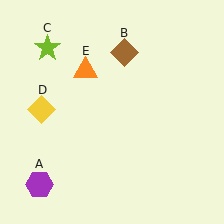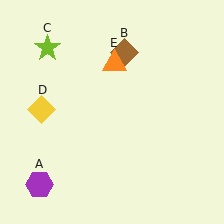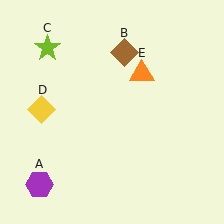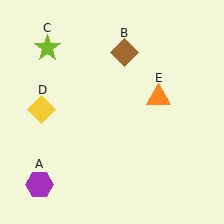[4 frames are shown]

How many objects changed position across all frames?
1 object changed position: orange triangle (object E).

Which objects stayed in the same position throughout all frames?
Purple hexagon (object A) and brown diamond (object B) and lime star (object C) and yellow diamond (object D) remained stationary.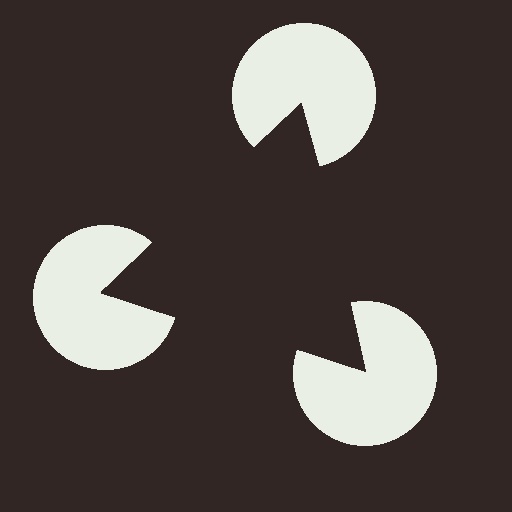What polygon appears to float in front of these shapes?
An illusory triangle — its edges are inferred from the aligned wedge cuts in the pac-man discs, not physically drawn.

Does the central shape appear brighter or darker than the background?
It typically appears slightly darker than the background, even though no actual brightness change is drawn.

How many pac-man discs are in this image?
There are 3 — one at each vertex of the illusory triangle.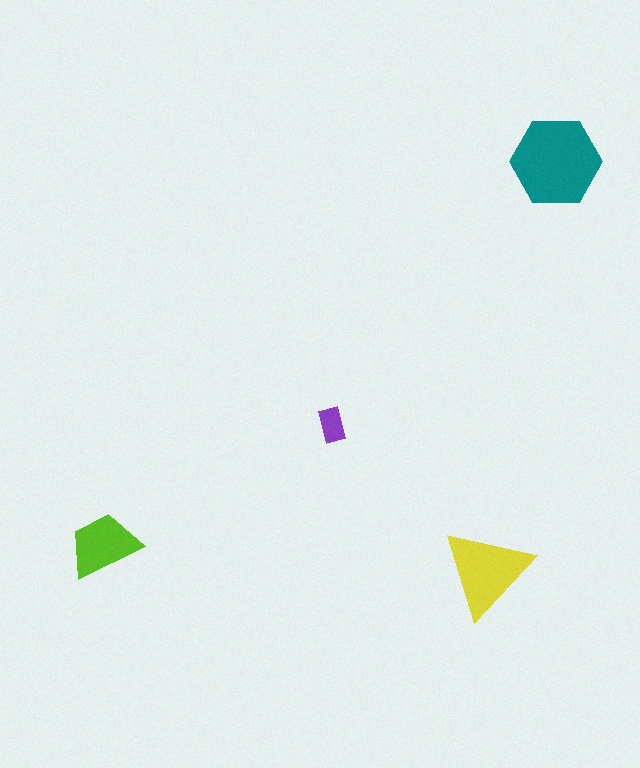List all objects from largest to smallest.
The teal hexagon, the yellow triangle, the lime trapezoid, the purple rectangle.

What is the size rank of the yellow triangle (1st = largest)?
2nd.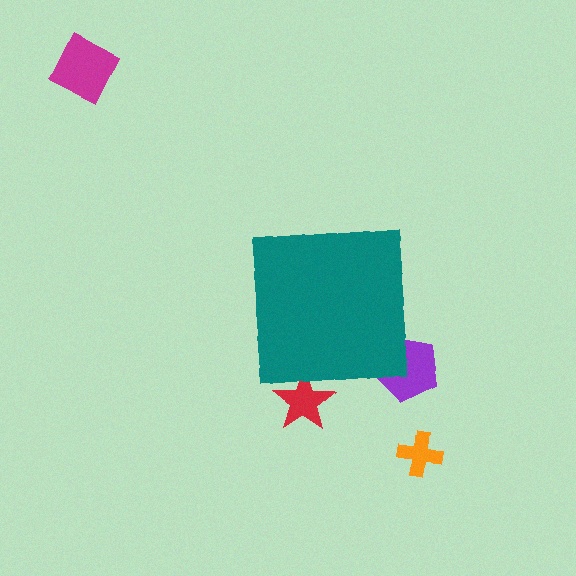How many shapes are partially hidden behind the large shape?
2 shapes are partially hidden.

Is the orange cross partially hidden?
No, the orange cross is fully visible.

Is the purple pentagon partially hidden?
Yes, the purple pentagon is partially hidden behind the teal square.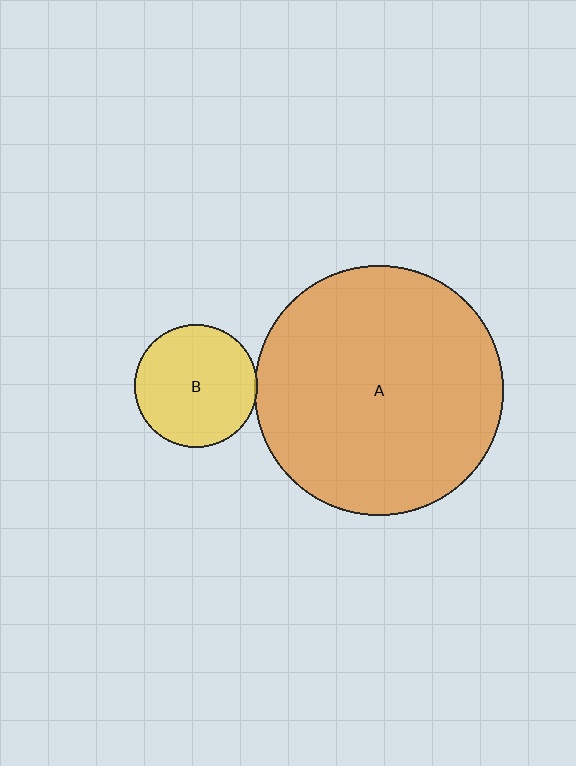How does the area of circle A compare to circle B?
Approximately 4.1 times.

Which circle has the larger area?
Circle A (orange).